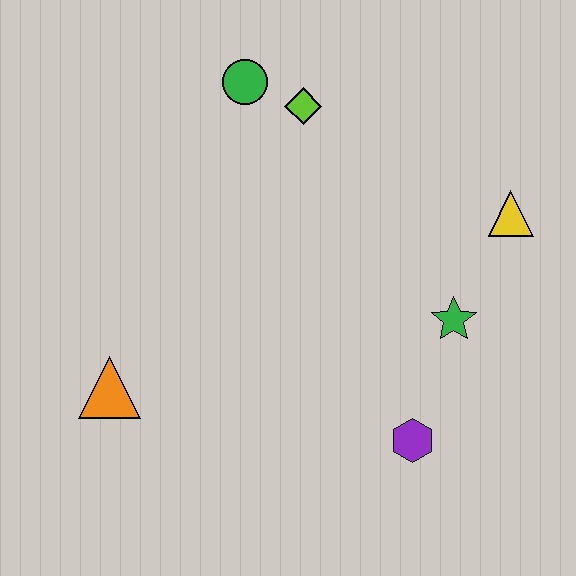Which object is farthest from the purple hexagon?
The green circle is farthest from the purple hexagon.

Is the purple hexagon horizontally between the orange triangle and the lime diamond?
No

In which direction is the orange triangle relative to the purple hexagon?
The orange triangle is to the left of the purple hexagon.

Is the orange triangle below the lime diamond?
Yes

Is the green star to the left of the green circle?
No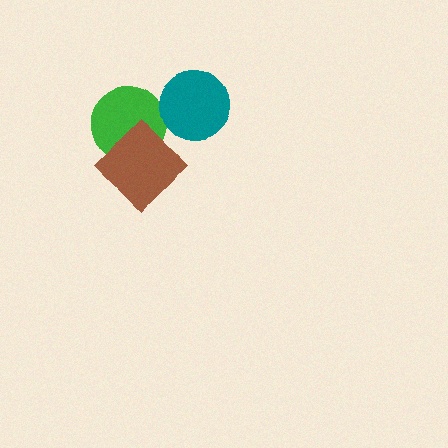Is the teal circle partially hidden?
No, no other shape covers it.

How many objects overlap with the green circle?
1 object overlaps with the green circle.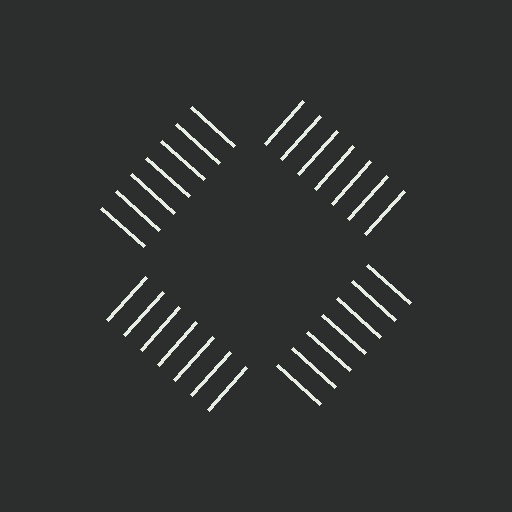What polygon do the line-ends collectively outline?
An illusory square — the line segments terminate on its edges but no continuous stroke is drawn.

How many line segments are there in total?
28 — 7 along each of the 4 edges.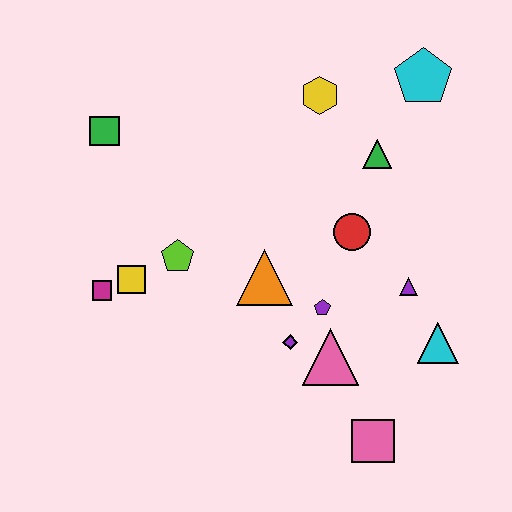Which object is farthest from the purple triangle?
The green square is farthest from the purple triangle.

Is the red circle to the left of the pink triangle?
No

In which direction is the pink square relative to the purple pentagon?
The pink square is below the purple pentagon.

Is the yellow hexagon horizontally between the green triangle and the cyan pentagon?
No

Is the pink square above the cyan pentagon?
No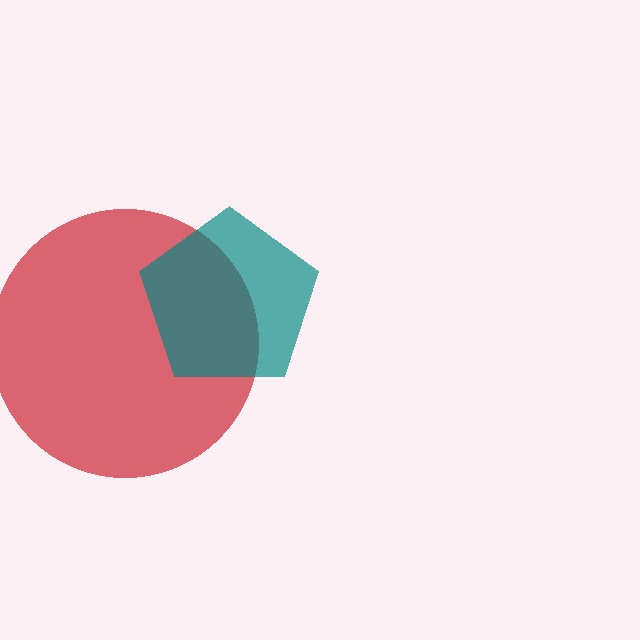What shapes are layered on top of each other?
The layered shapes are: a red circle, a teal pentagon.